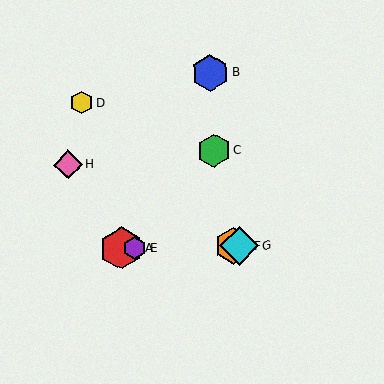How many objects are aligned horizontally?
4 objects (A, E, F, G) are aligned horizontally.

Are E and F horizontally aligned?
Yes, both are at y≈248.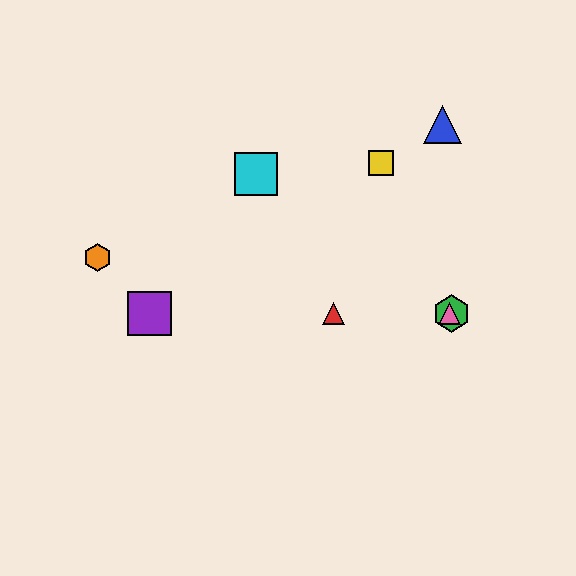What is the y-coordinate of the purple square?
The purple square is at y≈314.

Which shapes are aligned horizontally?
The red triangle, the green hexagon, the purple square, the pink triangle are aligned horizontally.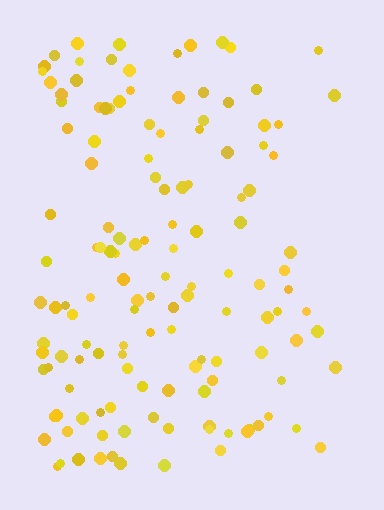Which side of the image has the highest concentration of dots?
The left.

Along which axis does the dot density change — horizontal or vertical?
Horizontal.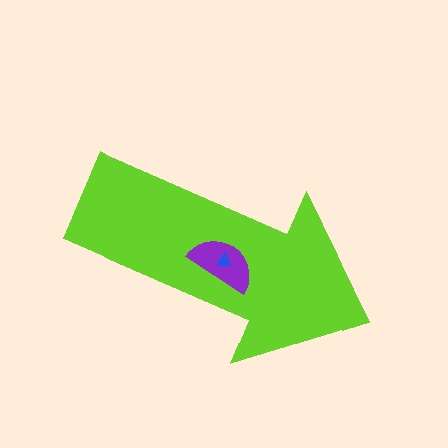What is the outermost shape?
The lime arrow.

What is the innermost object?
The blue triangle.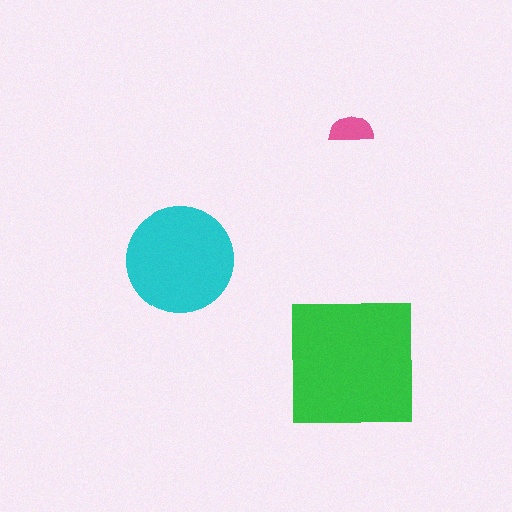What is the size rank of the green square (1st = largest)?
1st.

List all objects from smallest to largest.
The pink semicircle, the cyan circle, the green square.